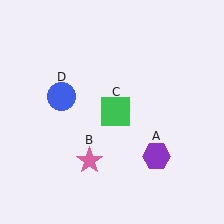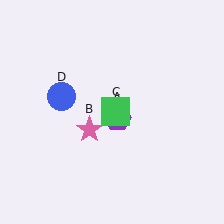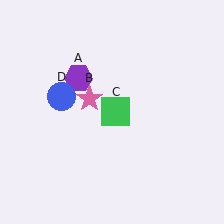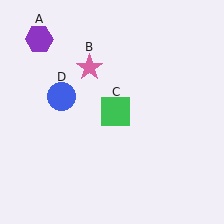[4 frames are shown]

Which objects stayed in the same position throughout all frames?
Green square (object C) and blue circle (object D) remained stationary.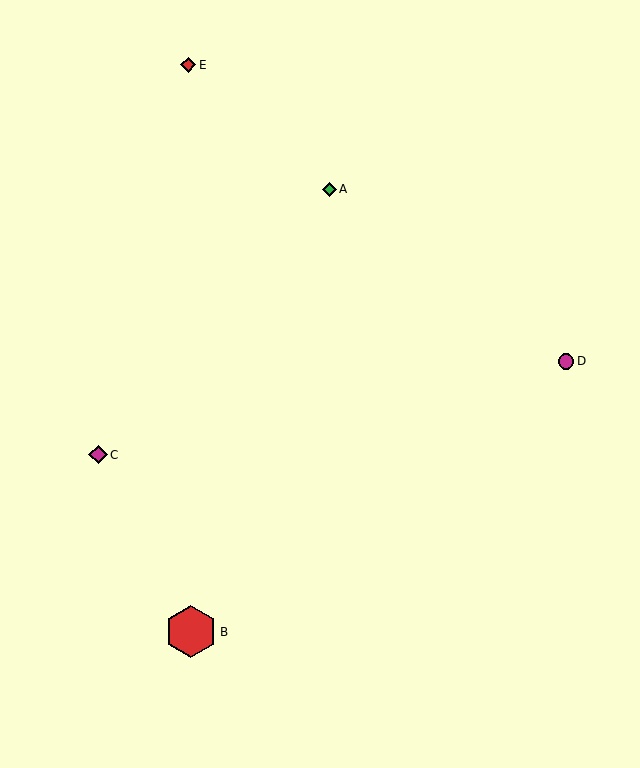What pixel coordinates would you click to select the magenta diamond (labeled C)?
Click at (98, 455) to select the magenta diamond C.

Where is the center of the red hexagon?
The center of the red hexagon is at (191, 632).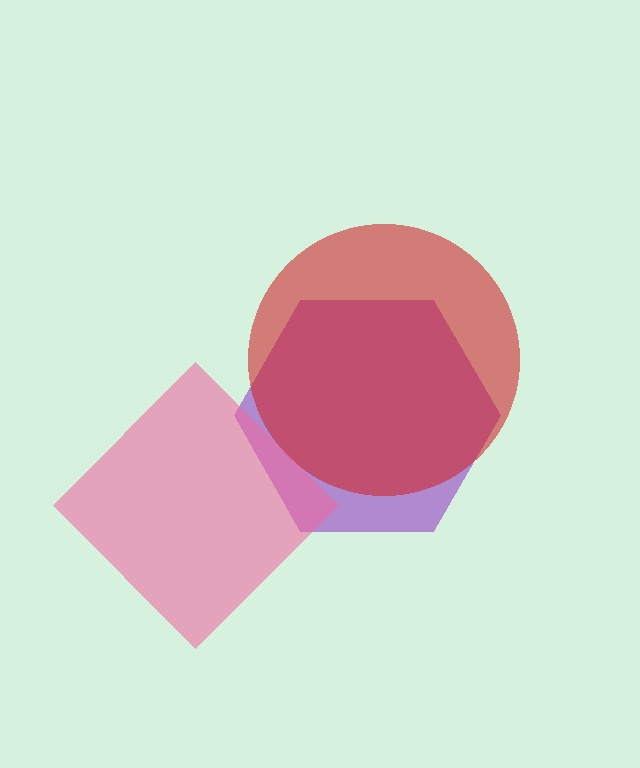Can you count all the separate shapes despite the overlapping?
Yes, there are 3 separate shapes.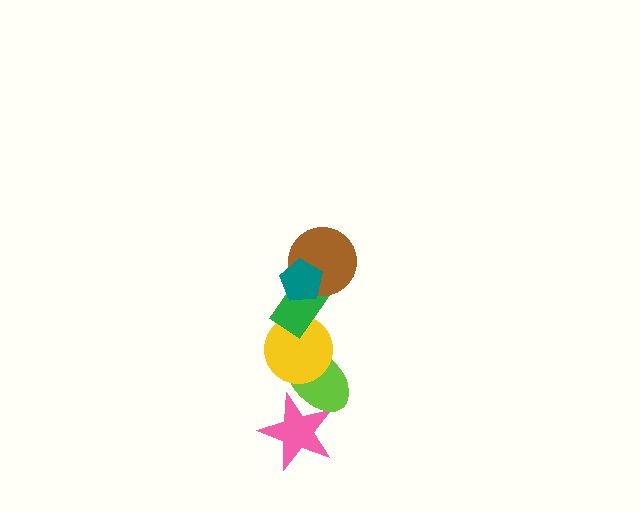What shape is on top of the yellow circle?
The green rectangle is on top of the yellow circle.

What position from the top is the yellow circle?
The yellow circle is 4th from the top.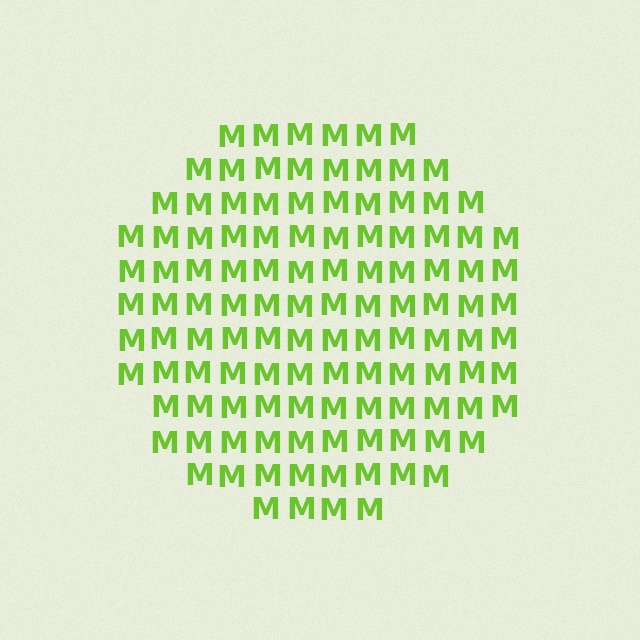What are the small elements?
The small elements are letter M's.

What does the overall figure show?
The overall figure shows a circle.